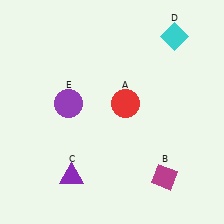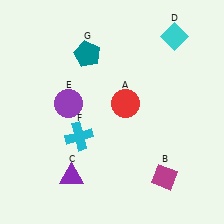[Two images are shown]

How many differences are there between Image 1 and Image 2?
There are 2 differences between the two images.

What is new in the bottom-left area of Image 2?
A cyan cross (F) was added in the bottom-left area of Image 2.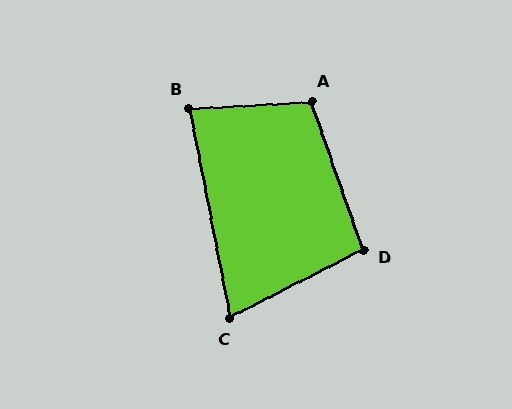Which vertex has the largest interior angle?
A, at approximately 106 degrees.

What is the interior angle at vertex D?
Approximately 98 degrees (obtuse).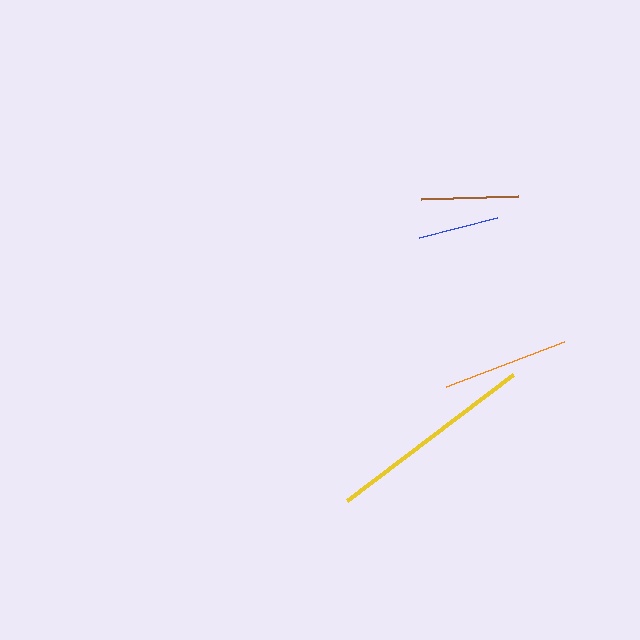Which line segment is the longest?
The yellow line is the longest at approximately 209 pixels.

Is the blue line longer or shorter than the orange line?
The orange line is longer than the blue line.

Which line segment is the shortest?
The blue line is the shortest at approximately 80 pixels.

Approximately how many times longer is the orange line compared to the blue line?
The orange line is approximately 1.6 times the length of the blue line.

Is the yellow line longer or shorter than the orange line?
The yellow line is longer than the orange line.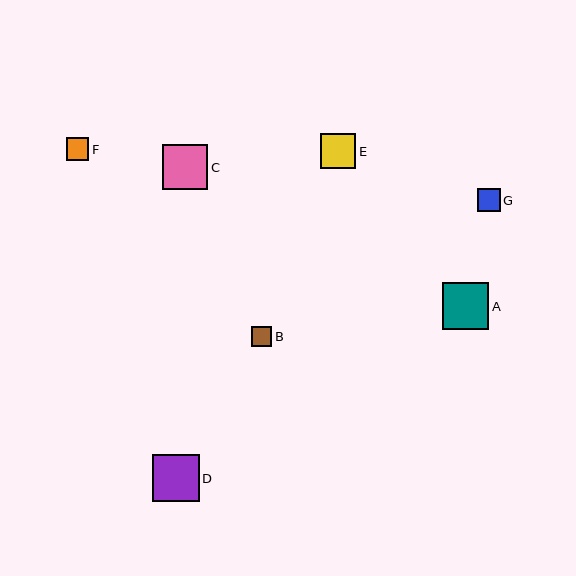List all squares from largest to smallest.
From largest to smallest: D, A, C, E, G, F, B.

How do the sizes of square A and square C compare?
Square A and square C are approximately the same size.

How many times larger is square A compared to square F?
Square A is approximately 2.1 times the size of square F.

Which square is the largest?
Square D is the largest with a size of approximately 47 pixels.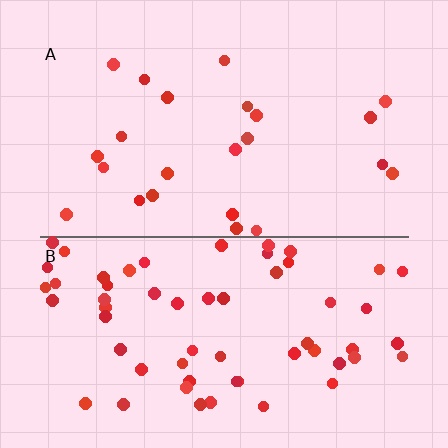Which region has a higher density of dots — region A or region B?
B (the bottom).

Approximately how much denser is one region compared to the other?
Approximately 2.6× — region B over region A.